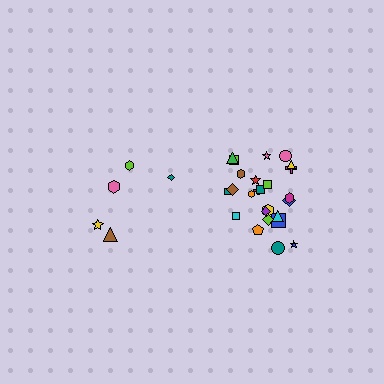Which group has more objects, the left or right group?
The right group.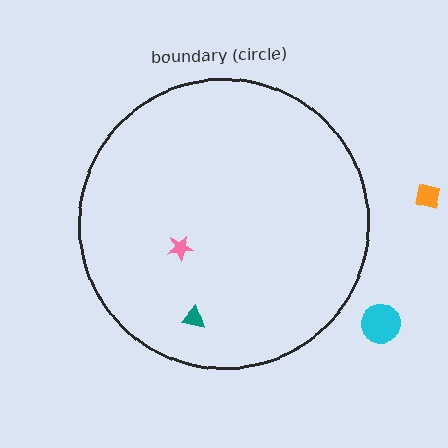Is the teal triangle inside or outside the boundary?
Inside.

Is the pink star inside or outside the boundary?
Inside.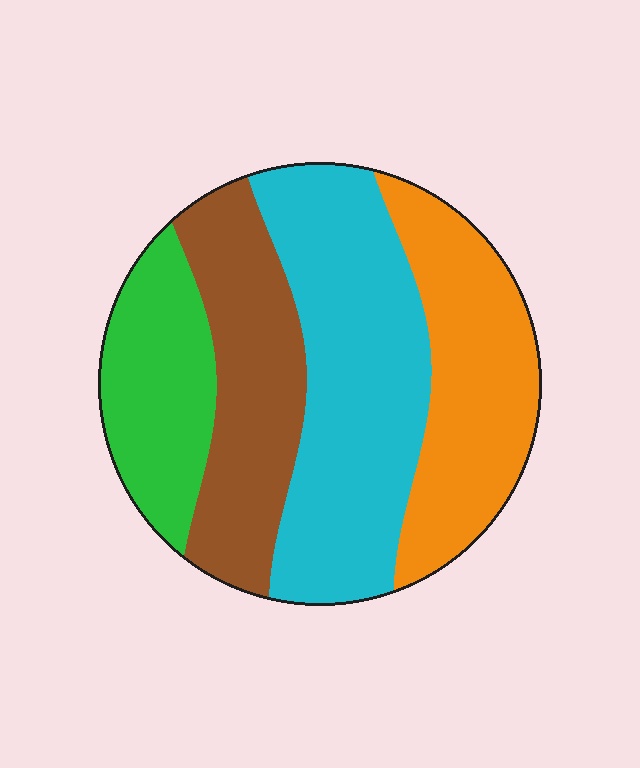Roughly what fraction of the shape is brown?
Brown covers 23% of the shape.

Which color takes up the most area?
Cyan, at roughly 35%.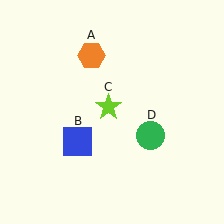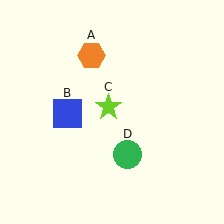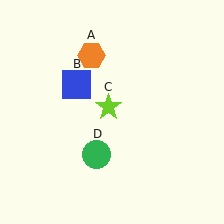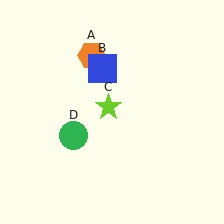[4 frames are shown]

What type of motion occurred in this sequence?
The blue square (object B), green circle (object D) rotated clockwise around the center of the scene.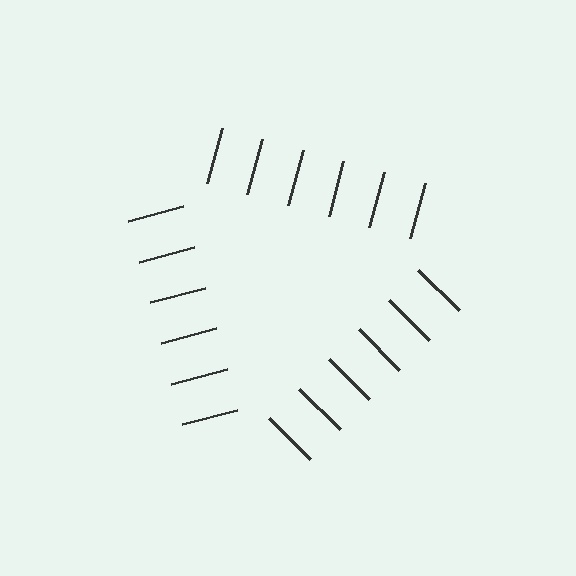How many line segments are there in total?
18 — 6 along each of the 3 edges.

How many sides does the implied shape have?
3 sides — the line-ends trace a triangle.